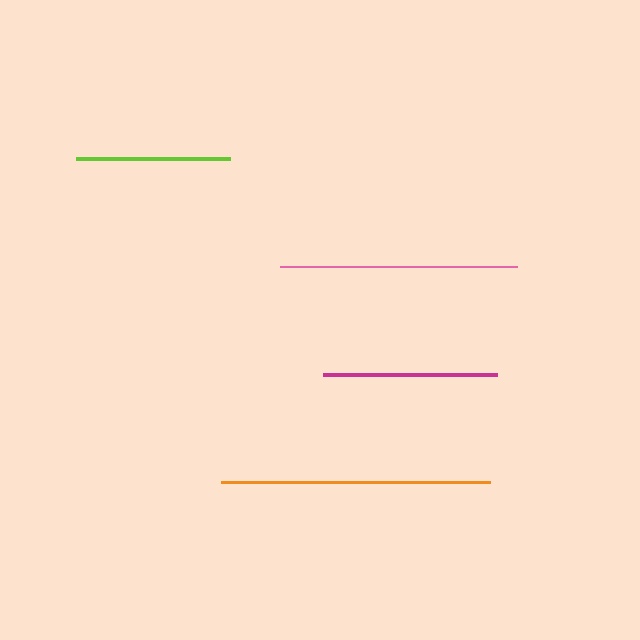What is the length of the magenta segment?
The magenta segment is approximately 174 pixels long.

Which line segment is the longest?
The orange line is the longest at approximately 268 pixels.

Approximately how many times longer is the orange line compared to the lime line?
The orange line is approximately 1.7 times the length of the lime line.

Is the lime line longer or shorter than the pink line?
The pink line is longer than the lime line.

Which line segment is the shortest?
The lime line is the shortest at approximately 154 pixels.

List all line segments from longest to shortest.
From longest to shortest: orange, pink, magenta, lime.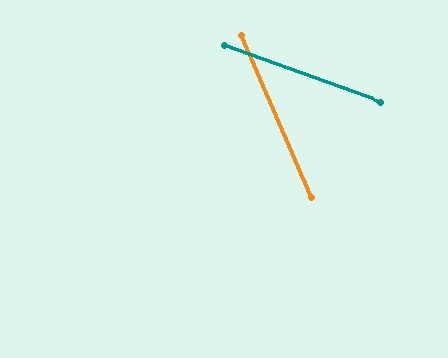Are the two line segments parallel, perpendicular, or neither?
Neither parallel nor perpendicular — they differ by about 47°.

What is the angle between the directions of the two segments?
Approximately 47 degrees.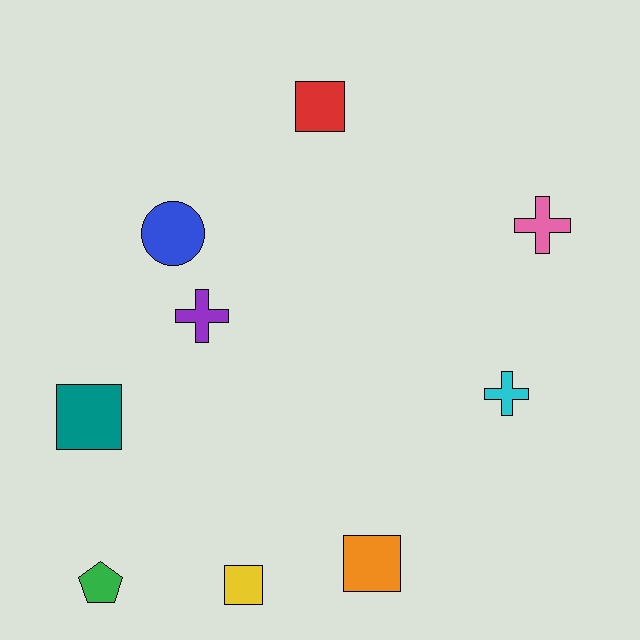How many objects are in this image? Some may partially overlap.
There are 9 objects.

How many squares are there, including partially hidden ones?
There are 4 squares.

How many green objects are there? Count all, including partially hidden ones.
There is 1 green object.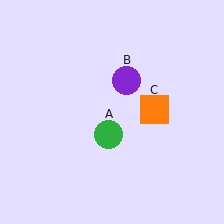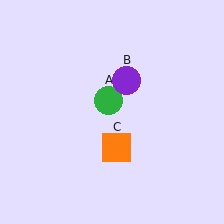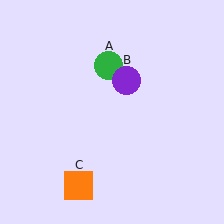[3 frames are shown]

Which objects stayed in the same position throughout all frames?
Purple circle (object B) remained stationary.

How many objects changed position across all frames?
2 objects changed position: green circle (object A), orange square (object C).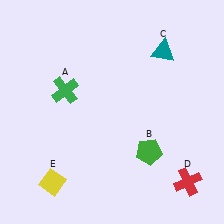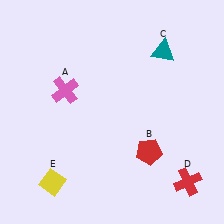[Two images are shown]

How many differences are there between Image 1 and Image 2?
There are 2 differences between the two images.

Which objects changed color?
A changed from green to pink. B changed from green to red.